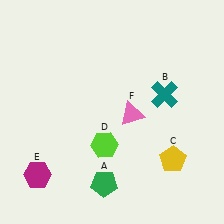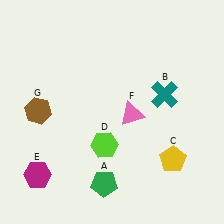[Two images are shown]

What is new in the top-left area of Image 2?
A brown hexagon (G) was added in the top-left area of Image 2.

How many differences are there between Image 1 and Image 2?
There is 1 difference between the two images.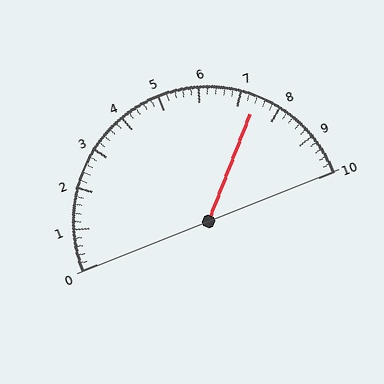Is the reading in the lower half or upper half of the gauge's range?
The reading is in the upper half of the range (0 to 10).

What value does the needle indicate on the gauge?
The needle indicates approximately 7.4.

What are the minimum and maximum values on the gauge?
The gauge ranges from 0 to 10.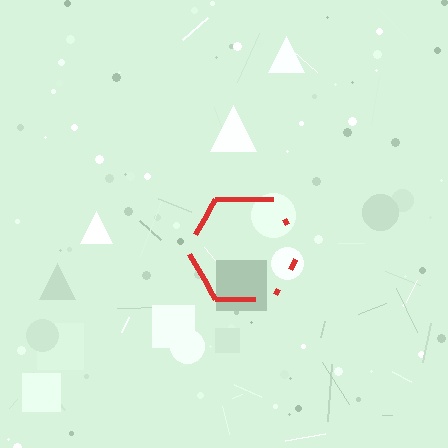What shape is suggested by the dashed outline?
The dashed outline suggests a hexagon.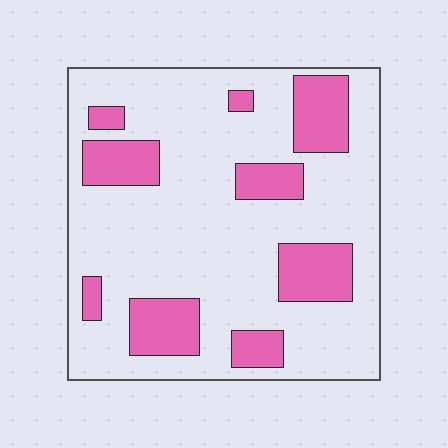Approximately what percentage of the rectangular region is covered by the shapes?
Approximately 25%.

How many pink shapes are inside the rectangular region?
9.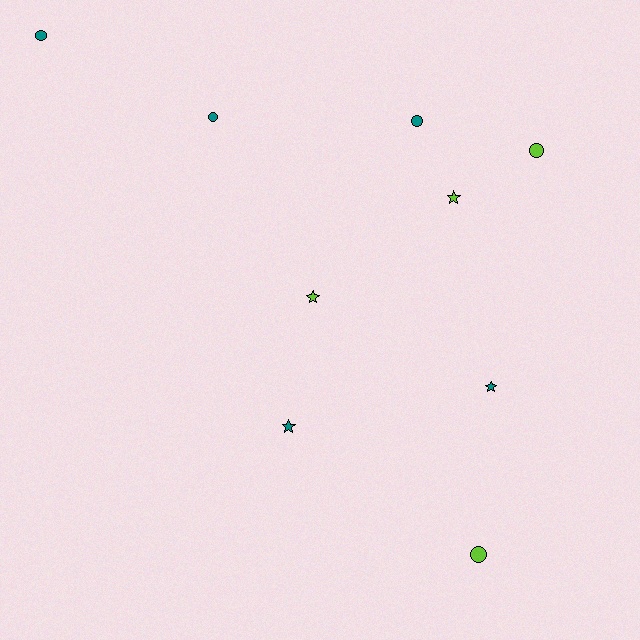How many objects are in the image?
There are 9 objects.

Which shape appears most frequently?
Circle, with 5 objects.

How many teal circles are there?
There are 3 teal circles.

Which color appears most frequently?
Teal, with 5 objects.